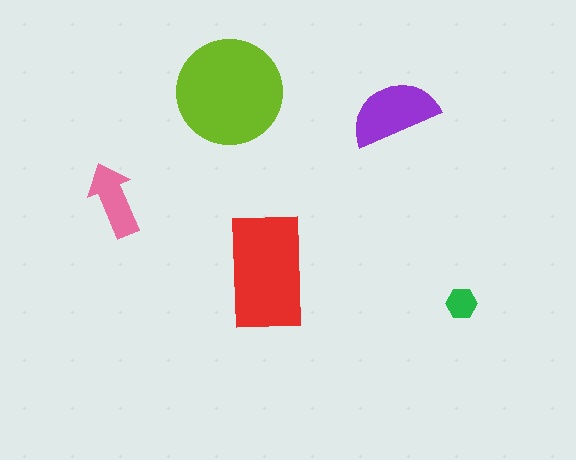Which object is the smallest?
The green hexagon.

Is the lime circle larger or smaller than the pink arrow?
Larger.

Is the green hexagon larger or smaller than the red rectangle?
Smaller.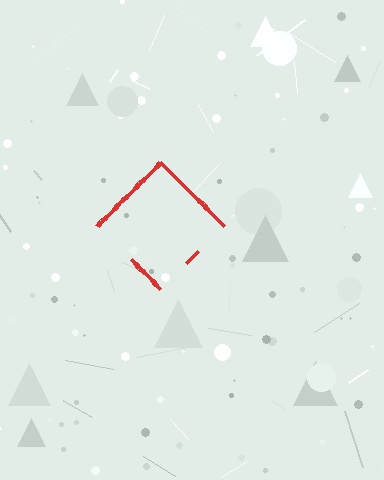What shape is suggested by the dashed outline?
The dashed outline suggests a diamond.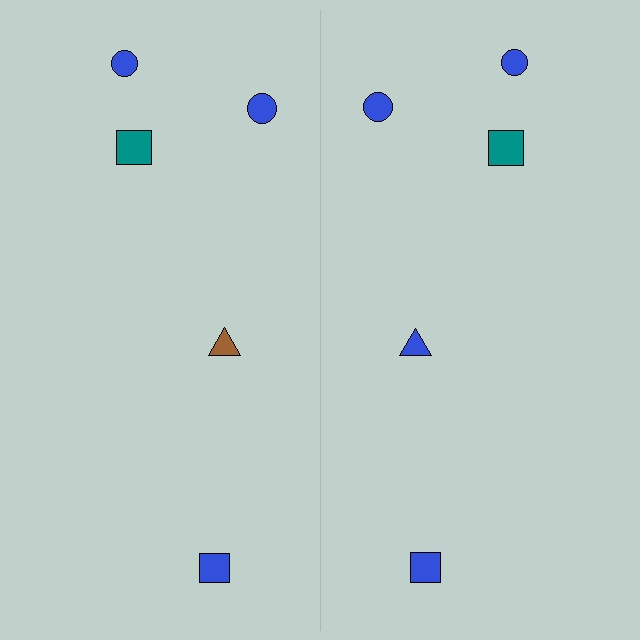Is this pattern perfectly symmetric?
No, the pattern is not perfectly symmetric. The blue triangle on the right side breaks the symmetry — its mirror counterpart is brown.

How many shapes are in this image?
There are 10 shapes in this image.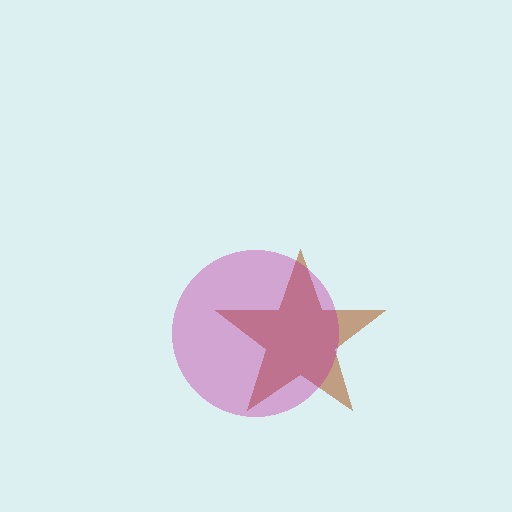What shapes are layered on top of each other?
The layered shapes are: a brown star, a magenta circle.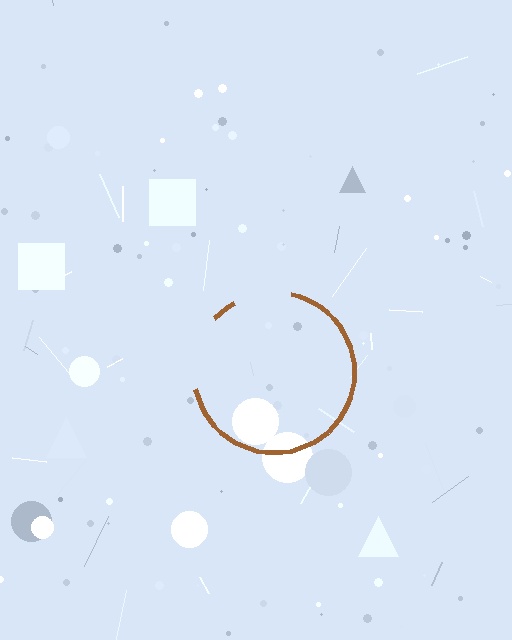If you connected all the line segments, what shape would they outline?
They would outline a circle.